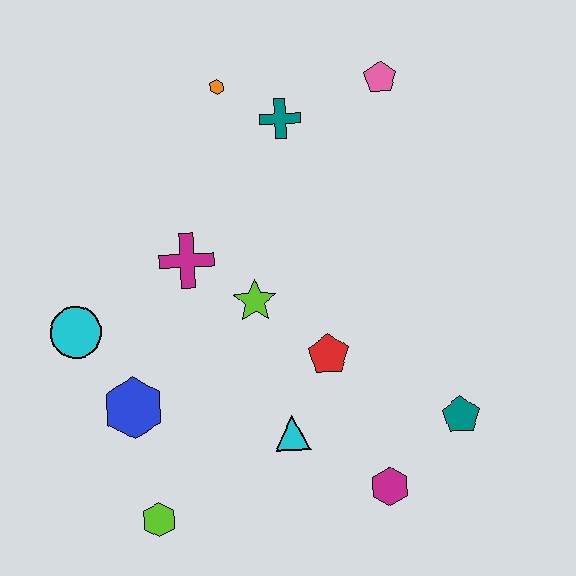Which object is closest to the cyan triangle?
The red pentagon is closest to the cyan triangle.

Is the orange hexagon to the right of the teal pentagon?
No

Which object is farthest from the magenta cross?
The teal pentagon is farthest from the magenta cross.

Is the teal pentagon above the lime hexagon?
Yes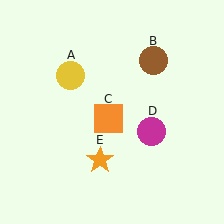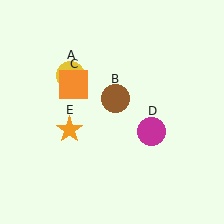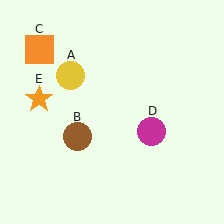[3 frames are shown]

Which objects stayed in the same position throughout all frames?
Yellow circle (object A) and magenta circle (object D) remained stationary.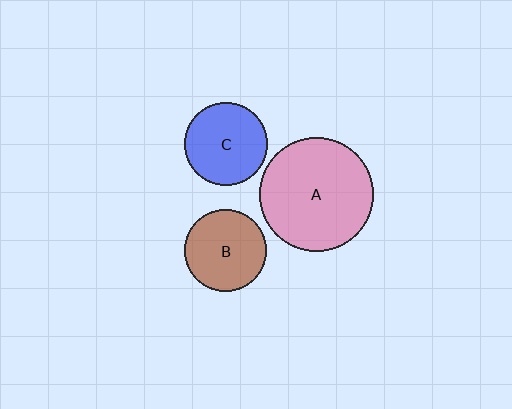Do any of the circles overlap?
No, none of the circles overlap.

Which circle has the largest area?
Circle A (pink).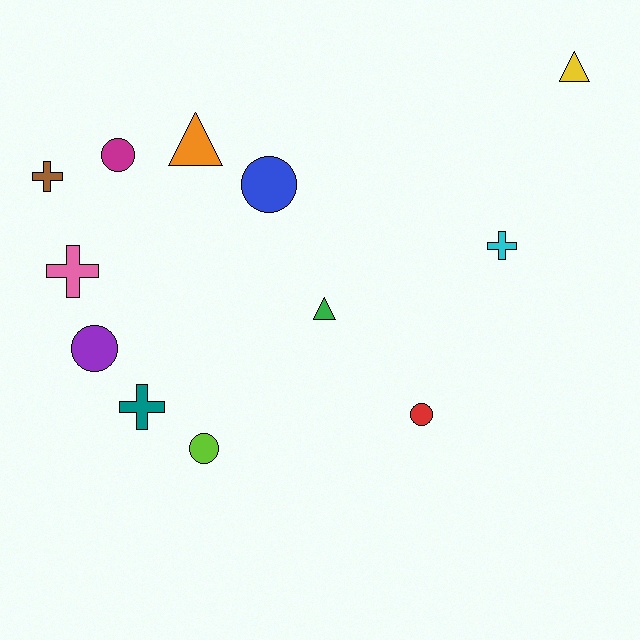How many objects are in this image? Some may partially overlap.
There are 12 objects.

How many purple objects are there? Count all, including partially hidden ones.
There is 1 purple object.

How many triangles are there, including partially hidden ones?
There are 3 triangles.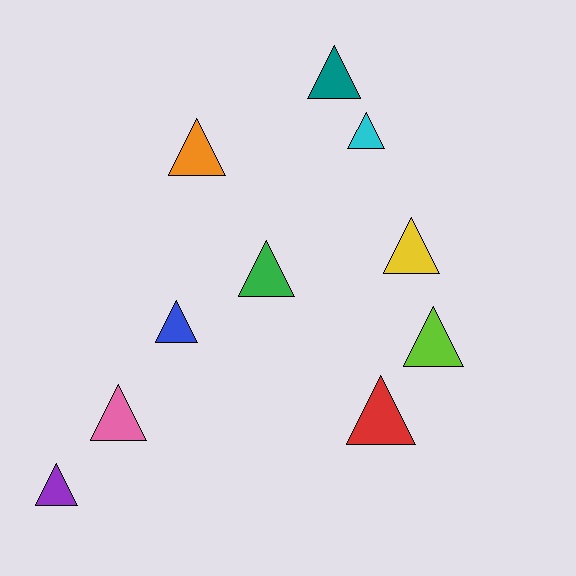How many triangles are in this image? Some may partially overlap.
There are 10 triangles.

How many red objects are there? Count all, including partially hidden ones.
There is 1 red object.